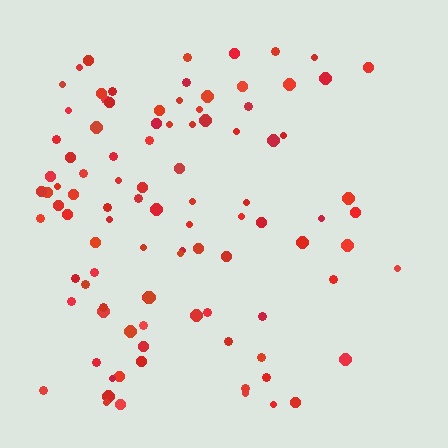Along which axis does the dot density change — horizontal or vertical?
Horizontal.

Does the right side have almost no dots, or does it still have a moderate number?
Still a moderate number, just noticeably fewer than the left.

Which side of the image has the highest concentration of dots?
The left.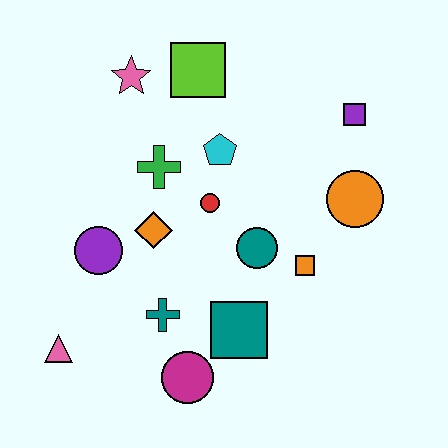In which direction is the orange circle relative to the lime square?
The orange circle is to the right of the lime square.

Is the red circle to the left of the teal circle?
Yes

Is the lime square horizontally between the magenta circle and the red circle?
Yes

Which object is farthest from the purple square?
The pink triangle is farthest from the purple square.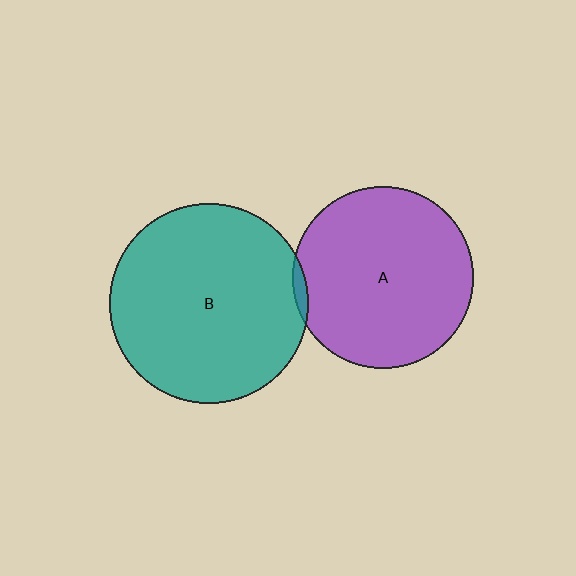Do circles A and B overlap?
Yes.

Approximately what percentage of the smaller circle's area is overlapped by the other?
Approximately 5%.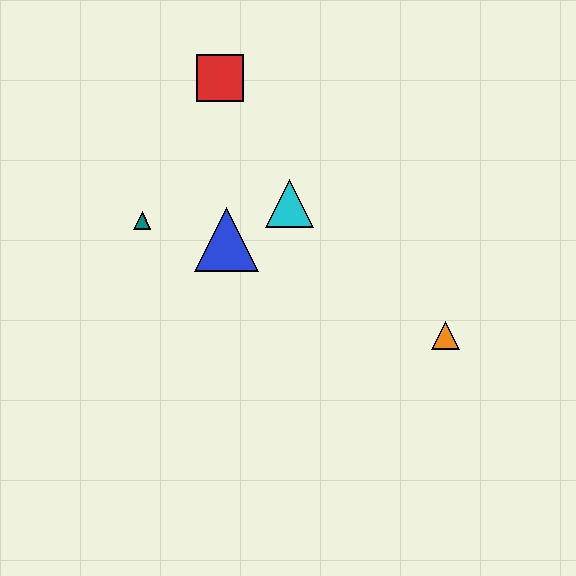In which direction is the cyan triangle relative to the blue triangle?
The cyan triangle is to the right of the blue triangle.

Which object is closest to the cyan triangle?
The blue triangle is closest to the cyan triangle.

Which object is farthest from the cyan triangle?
The orange triangle is farthest from the cyan triangle.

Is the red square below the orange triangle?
No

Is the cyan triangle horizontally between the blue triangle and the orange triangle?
Yes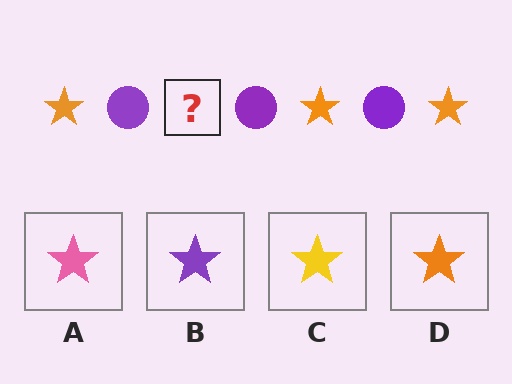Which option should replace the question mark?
Option D.